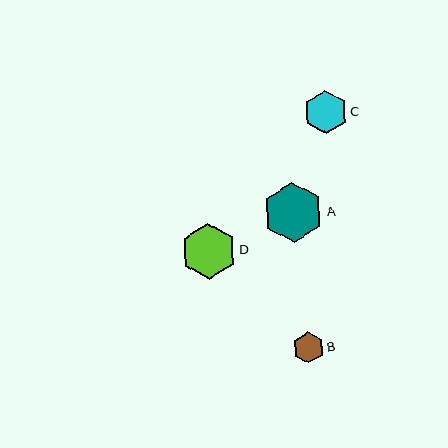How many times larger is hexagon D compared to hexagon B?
Hexagon D is approximately 1.8 times the size of hexagon B.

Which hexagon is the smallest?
Hexagon B is the smallest with a size of approximately 31 pixels.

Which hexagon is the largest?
Hexagon A is the largest with a size of approximately 60 pixels.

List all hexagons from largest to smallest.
From largest to smallest: A, D, C, B.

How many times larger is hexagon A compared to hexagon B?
Hexagon A is approximately 1.9 times the size of hexagon B.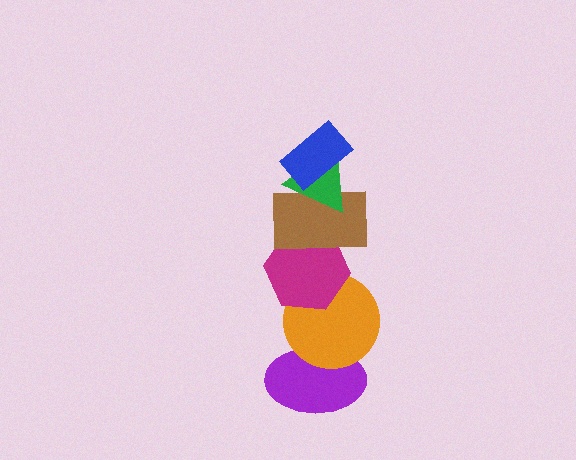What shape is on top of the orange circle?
The magenta hexagon is on top of the orange circle.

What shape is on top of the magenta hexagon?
The brown rectangle is on top of the magenta hexagon.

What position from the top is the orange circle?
The orange circle is 5th from the top.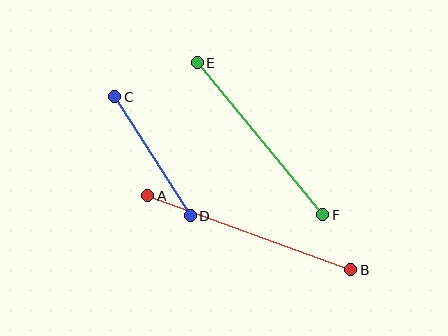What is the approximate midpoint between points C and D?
The midpoint is at approximately (153, 156) pixels.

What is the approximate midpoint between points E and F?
The midpoint is at approximately (260, 139) pixels.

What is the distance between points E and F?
The distance is approximately 197 pixels.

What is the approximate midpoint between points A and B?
The midpoint is at approximately (249, 233) pixels.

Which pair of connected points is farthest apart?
Points A and B are farthest apart.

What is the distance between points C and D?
The distance is approximately 141 pixels.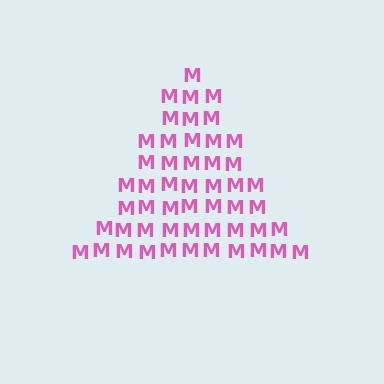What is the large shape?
The large shape is a triangle.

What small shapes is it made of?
It is made of small letter M's.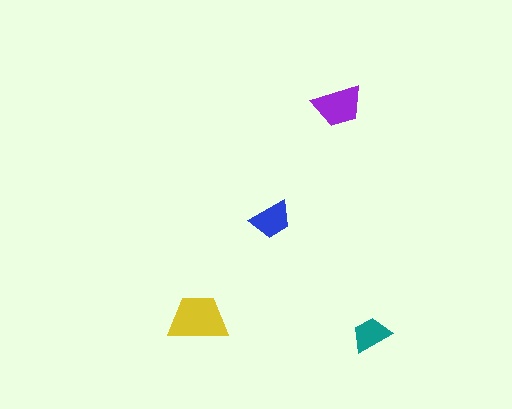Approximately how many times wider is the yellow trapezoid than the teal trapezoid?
About 1.5 times wider.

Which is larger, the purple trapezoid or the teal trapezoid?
The purple one.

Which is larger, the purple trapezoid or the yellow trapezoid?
The yellow one.